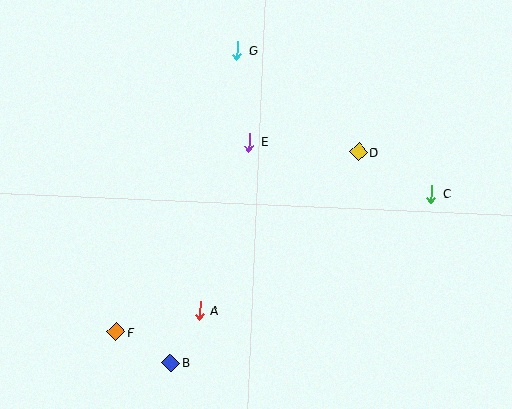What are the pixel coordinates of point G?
Point G is at (237, 50).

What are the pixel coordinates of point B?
Point B is at (171, 363).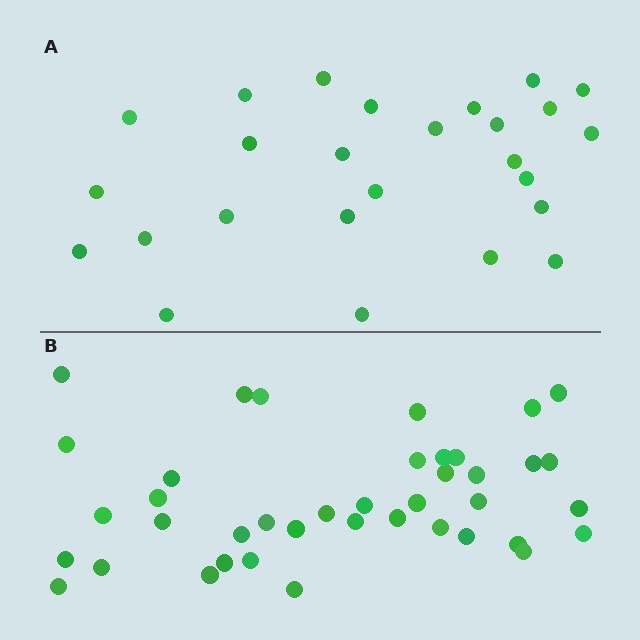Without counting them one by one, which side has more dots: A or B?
Region B (the bottom region) has more dots.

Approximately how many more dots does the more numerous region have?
Region B has approximately 15 more dots than region A.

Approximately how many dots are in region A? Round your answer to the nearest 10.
About 30 dots. (The exact count is 26, which rounds to 30.)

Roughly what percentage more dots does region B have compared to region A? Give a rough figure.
About 55% more.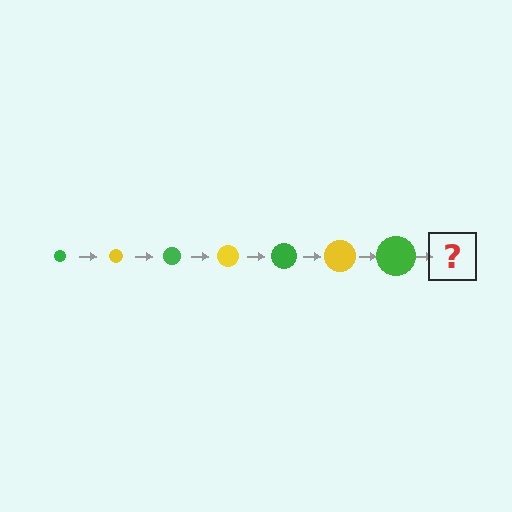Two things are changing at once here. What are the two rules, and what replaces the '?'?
The two rules are that the circle grows larger each step and the color cycles through green and yellow. The '?' should be a yellow circle, larger than the previous one.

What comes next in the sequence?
The next element should be a yellow circle, larger than the previous one.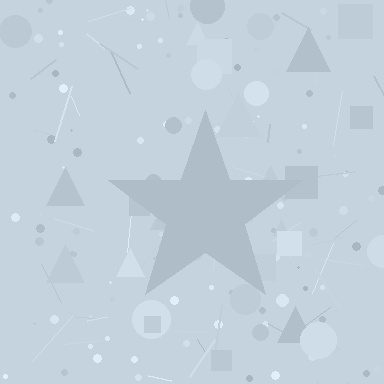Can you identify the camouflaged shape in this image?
The camouflaged shape is a star.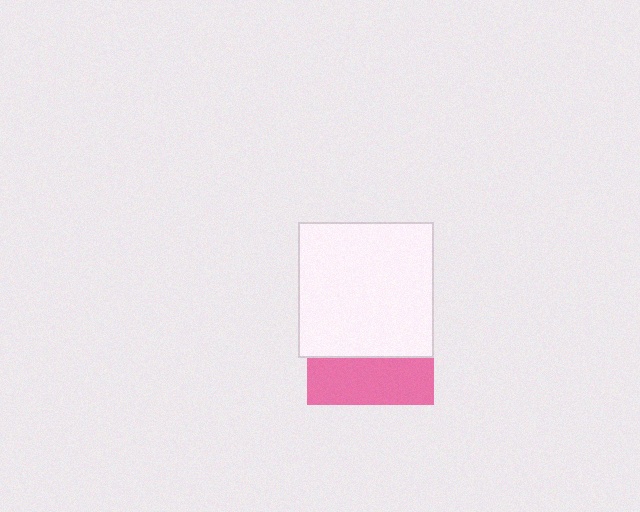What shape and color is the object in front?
The object in front is a white square.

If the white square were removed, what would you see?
You would see the complete pink square.